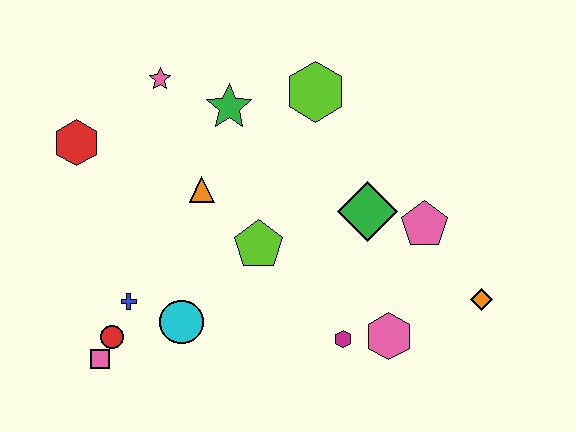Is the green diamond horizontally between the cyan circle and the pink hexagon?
Yes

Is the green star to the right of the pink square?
Yes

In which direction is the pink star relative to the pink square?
The pink star is above the pink square.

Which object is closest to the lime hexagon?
The green star is closest to the lime hexagon.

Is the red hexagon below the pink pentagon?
No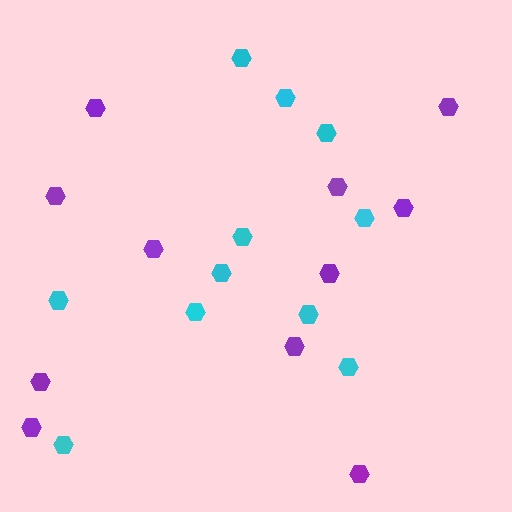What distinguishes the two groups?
There are 2 groups: one group of cyan hexagons (11) and one group of purple hexagons (11).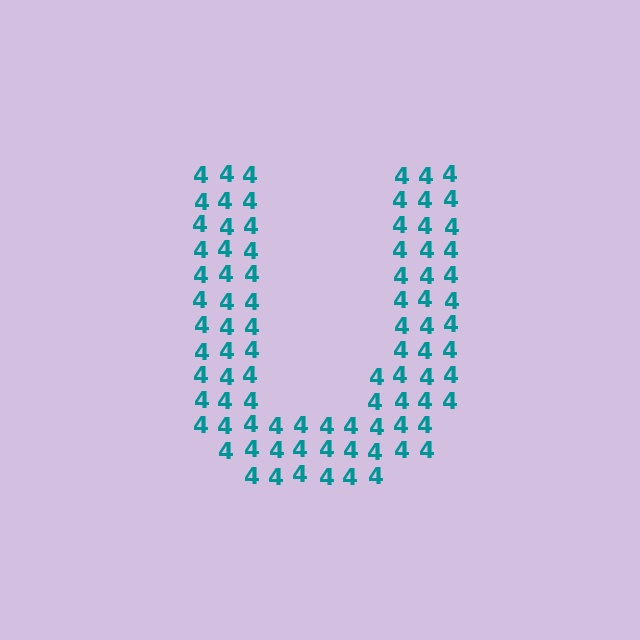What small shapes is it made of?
It is made of small digit 4's.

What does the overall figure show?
The overall figure shows the letter U.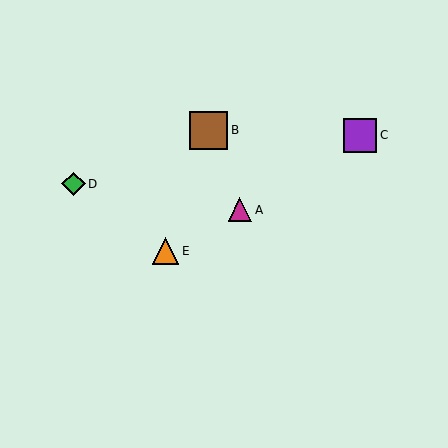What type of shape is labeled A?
Shape A is a magenta triangle.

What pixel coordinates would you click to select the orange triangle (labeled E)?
Click at (166, 251) to select the orange triangle E.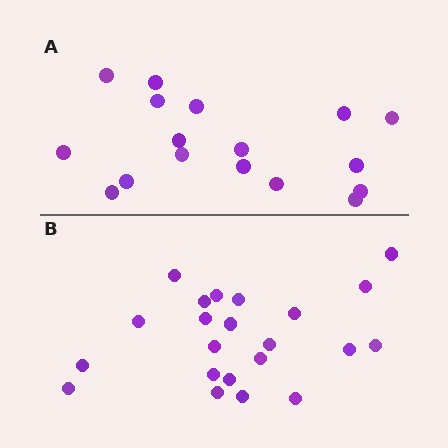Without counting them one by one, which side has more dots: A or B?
Region B (the bottom region) has more dots.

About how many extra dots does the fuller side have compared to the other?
Region B has about 5 more dots than region A.